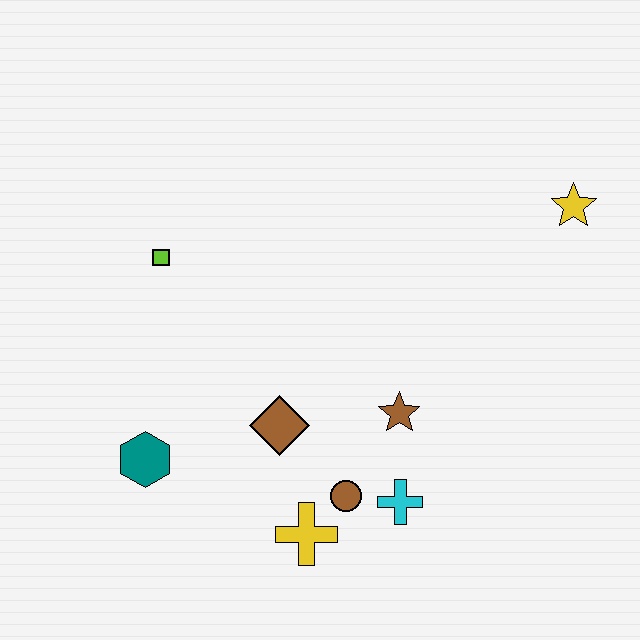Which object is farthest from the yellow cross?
The yellow star is farthest from the yellow cross.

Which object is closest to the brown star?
The cyan cross is closest to the brown star.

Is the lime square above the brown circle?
Yes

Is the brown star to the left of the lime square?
No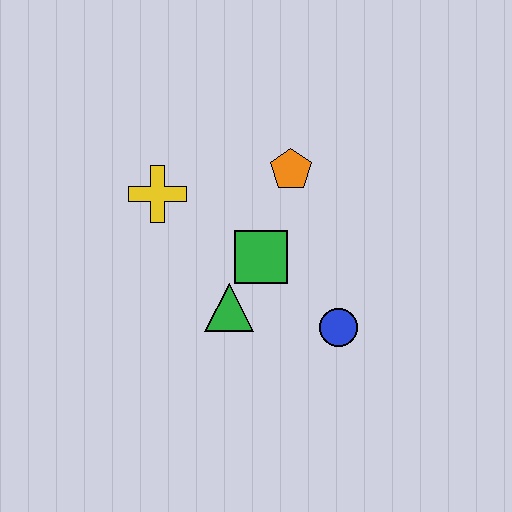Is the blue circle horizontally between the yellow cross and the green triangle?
No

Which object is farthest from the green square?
The yellow cross is farthest from the green square.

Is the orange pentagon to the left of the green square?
No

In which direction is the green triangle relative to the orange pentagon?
The green triangle is below the orange pentagon.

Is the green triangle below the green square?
Yes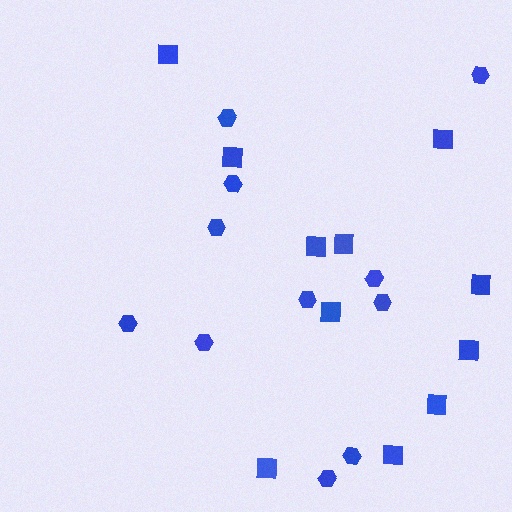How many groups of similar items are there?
There are 2 groups: one group of squares (11) and one group of hexagons (11).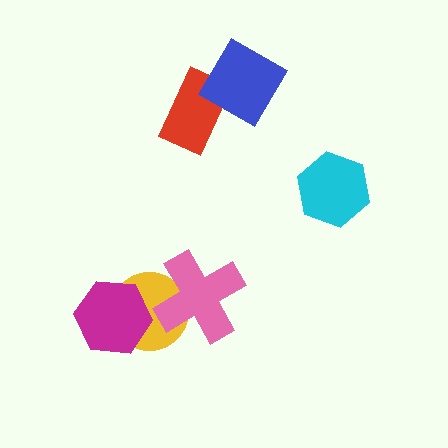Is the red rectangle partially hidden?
Yes, it is partially covered by another shape.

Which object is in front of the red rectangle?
The blue diamond is in front of the red rectangle.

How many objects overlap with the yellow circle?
2 objects overlap with the yellow circle.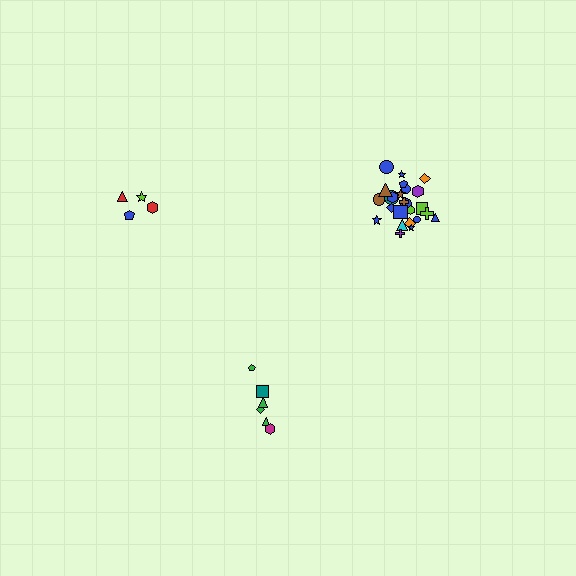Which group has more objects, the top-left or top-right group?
The top-right group.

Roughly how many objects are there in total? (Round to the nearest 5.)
Roughly 35 objects in total.